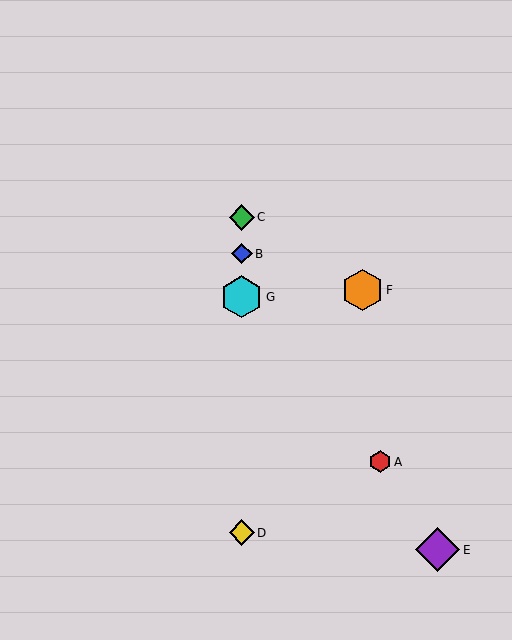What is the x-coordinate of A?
Object A is at x≈380.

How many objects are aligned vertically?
4 objects (B, C, D, G) are aligned vertically.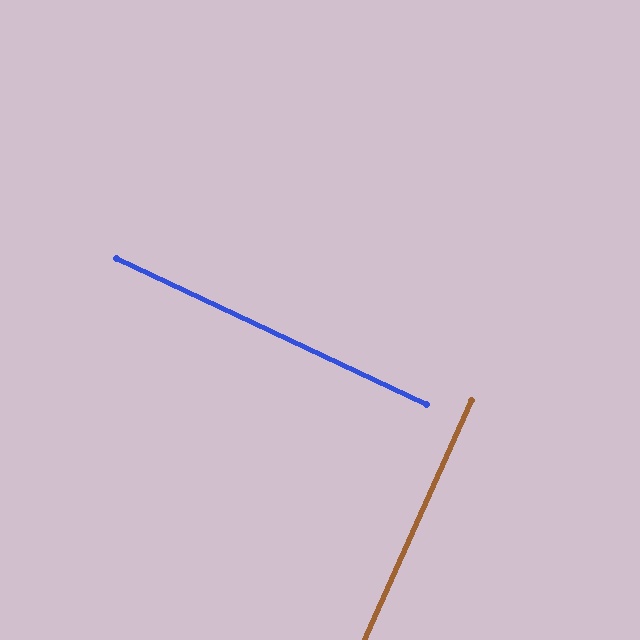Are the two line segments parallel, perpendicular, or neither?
Perpendicular — they meet at approximately 89°.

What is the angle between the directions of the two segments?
Approximately 89 degrees.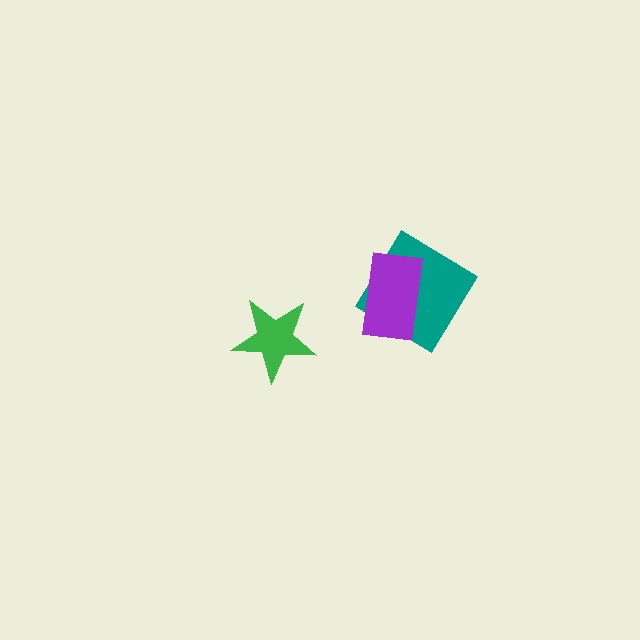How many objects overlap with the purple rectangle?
1 object overlaps with the purple rectangle.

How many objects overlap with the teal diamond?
1 object overlaps with the teal diamond.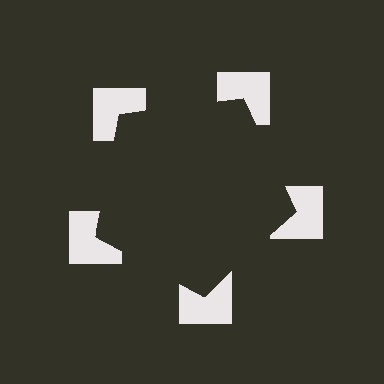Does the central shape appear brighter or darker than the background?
It typically appears slightly darker than the background, even though no actual brightness change is drawn.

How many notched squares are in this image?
There are 5 — one at each vertex of the illusory pentagon.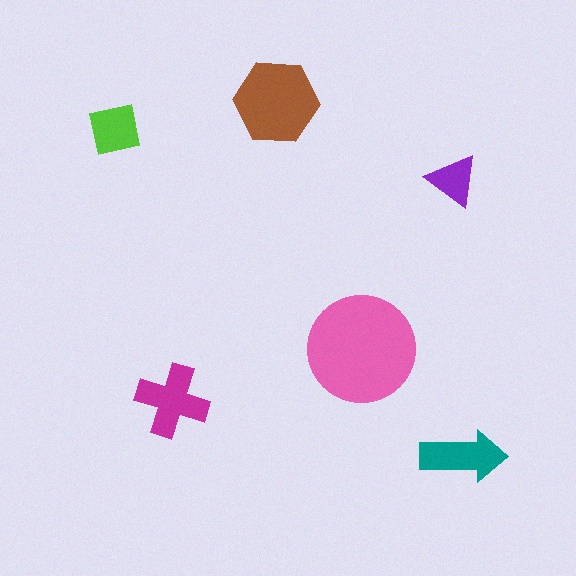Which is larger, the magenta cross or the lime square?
The magenta cross.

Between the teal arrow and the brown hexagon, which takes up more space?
The brown hexagon.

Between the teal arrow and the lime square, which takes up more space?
The teal arrow.